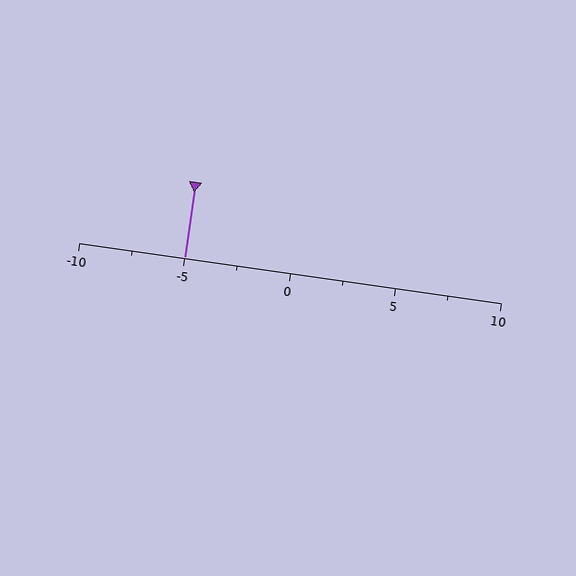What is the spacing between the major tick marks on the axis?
The major ticks are spaced 5 apart.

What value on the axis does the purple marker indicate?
The marker indicates approximately -5.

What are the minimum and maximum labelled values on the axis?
The axis runs from -10 to 10.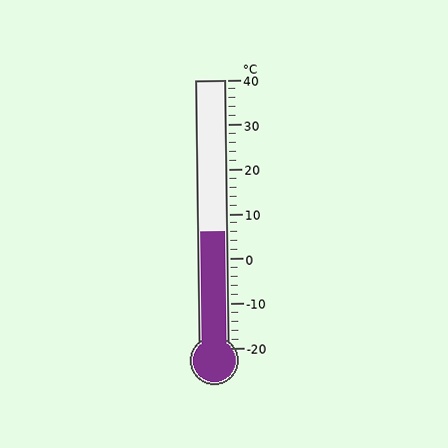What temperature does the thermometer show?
The thermometer shows approximately 6°C.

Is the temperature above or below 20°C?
The temperature is below 20°C.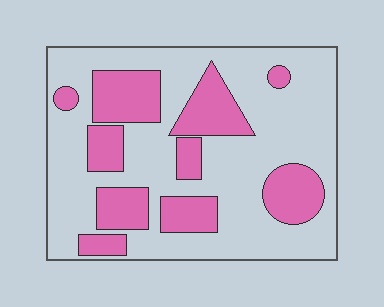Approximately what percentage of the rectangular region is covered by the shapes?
Approximately 30%.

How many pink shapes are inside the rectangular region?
10.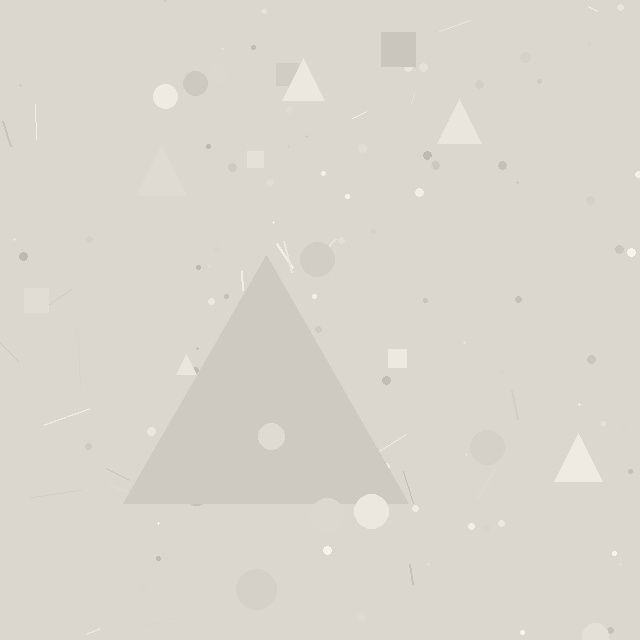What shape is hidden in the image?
A triangle is hidden in the image.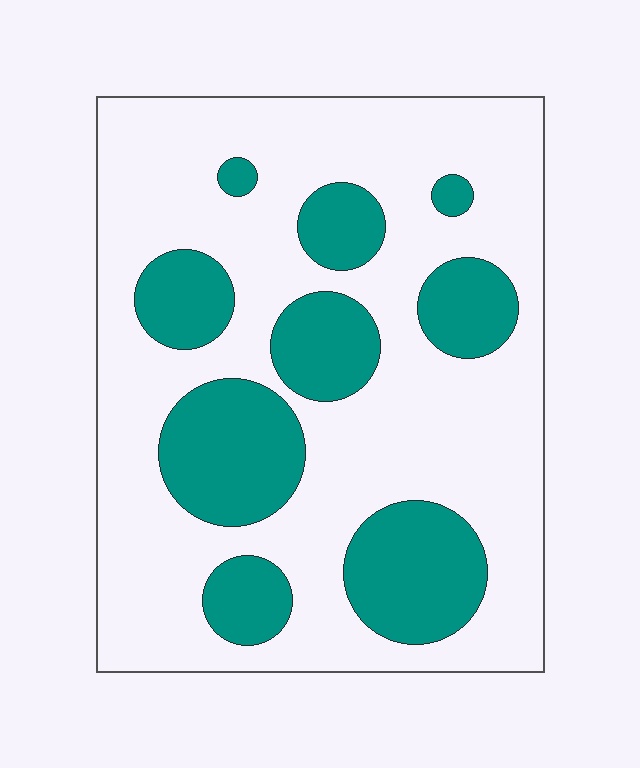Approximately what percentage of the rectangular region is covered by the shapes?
Approximately 30%.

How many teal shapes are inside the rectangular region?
9.